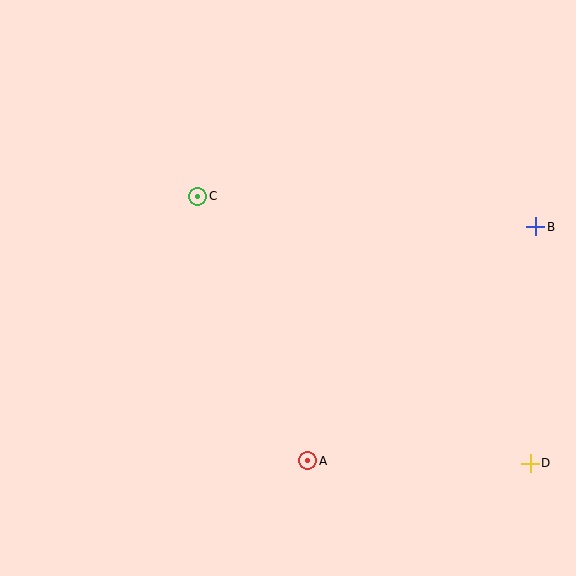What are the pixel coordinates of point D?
Point D is at (530, 463).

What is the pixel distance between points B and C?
The distance between B and C is 339 pixels.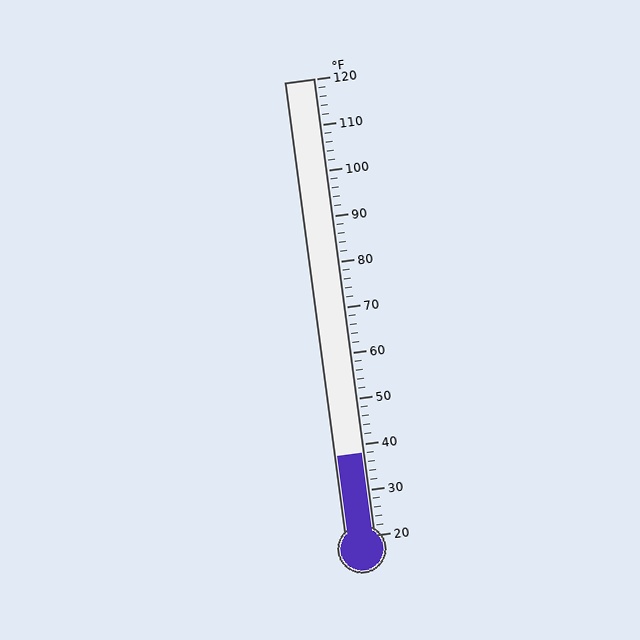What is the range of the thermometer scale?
The thermometer scale ranges from 20°F to 120°F.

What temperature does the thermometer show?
The thermometer shows approximately 38°F.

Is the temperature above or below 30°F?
The temperature is above 30°F.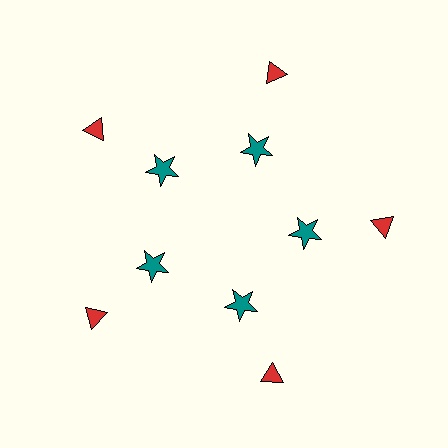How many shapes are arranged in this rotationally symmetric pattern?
There are 10 shapes, arranged in 5 groups of 2.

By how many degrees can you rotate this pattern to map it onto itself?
The pattern maps onto itself every 72 degrees of rotation.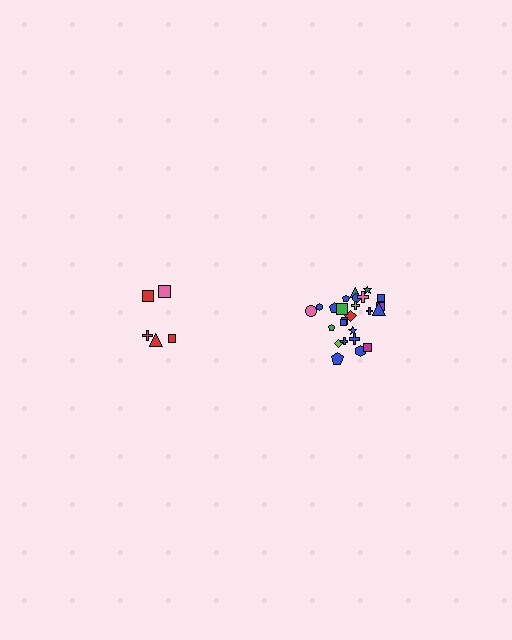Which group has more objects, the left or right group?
The right group.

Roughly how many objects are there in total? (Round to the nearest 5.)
Roughly 30 objects in total.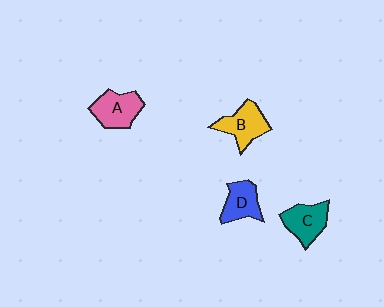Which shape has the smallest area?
Shape D (blue).